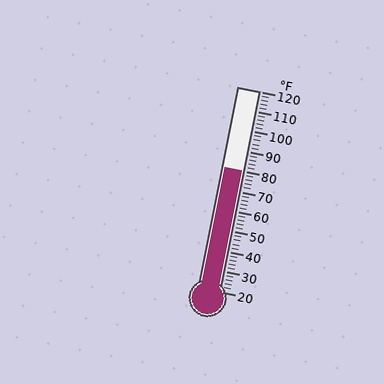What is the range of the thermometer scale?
The thermometer scale ranges from 20°F to 120°F.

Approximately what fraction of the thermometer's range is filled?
The thermometer is filled to approximately 60% of its range.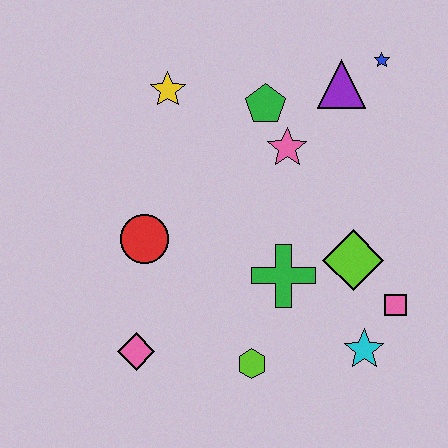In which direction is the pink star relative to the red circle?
The pink star is to the right of the red circle.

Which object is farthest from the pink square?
The yellow star is farthest from the pink square.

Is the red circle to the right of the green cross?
No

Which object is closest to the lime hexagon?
The green cross is closest to the lime hexagon.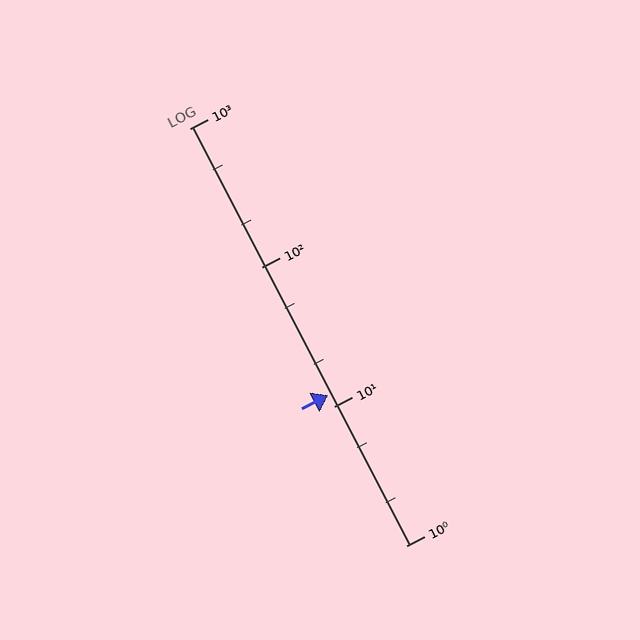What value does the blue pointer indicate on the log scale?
The pointer indicates approximately 12.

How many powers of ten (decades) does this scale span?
The scale spans 3 decades, from 1 to 1000.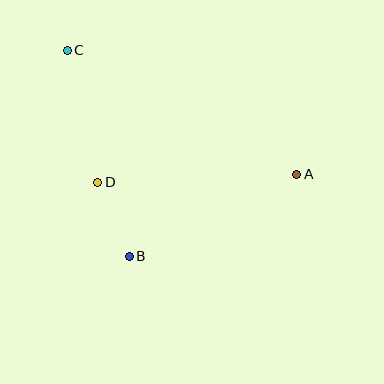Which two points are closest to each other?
Points B and D are closest to each other.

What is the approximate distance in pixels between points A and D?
The distance between A and D is approximately 199 pixels.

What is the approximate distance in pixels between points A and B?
The distance between A and B is approximately 187 pixels.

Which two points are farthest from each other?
Points A and C are farthest from each other.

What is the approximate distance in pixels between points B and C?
The distance between B and C is approximately 215 pixels.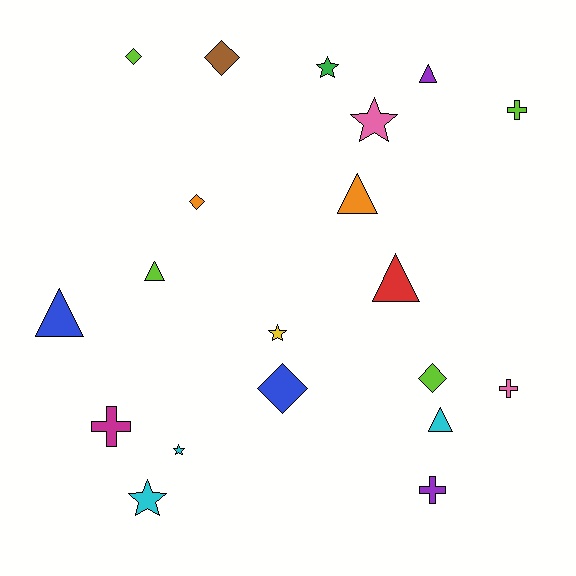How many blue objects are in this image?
There are 2 blue objects.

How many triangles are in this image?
There are 6 triangles.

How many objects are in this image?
There are 20 objects.